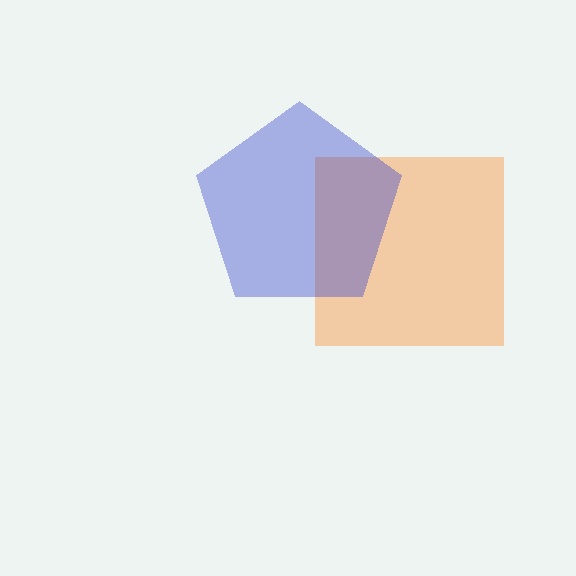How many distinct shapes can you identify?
There are 2 distinct shapes: an orange square, a blue pentagon.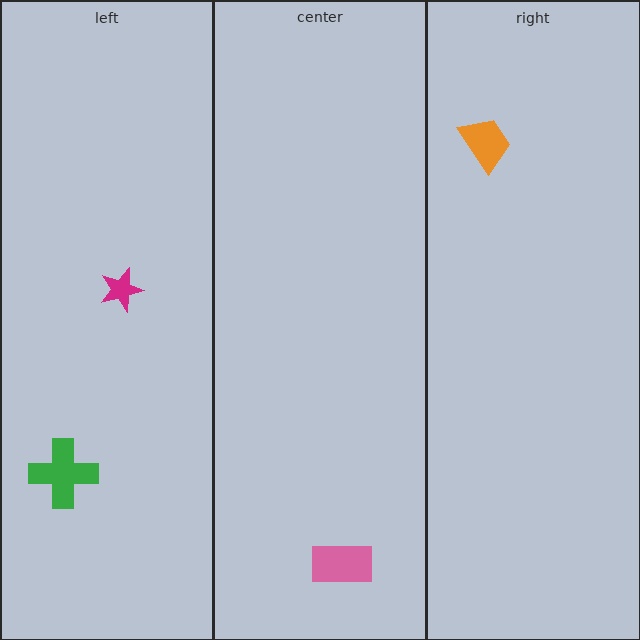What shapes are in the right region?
The orange trapezoid.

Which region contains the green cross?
The left region.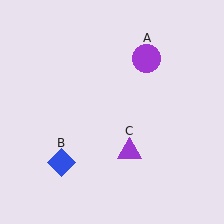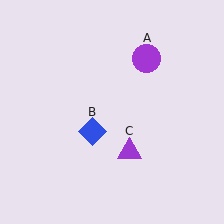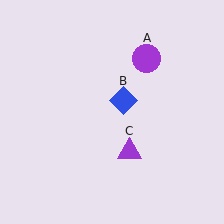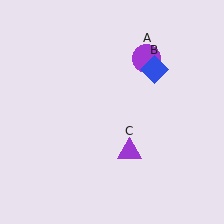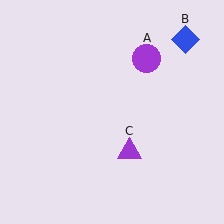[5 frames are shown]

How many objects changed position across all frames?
1 object changed position: blue diamond (object B).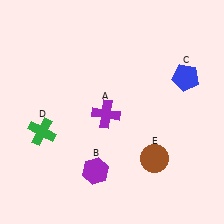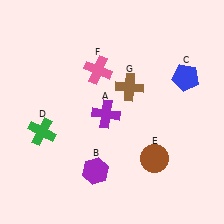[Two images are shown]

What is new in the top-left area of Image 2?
A pink cross (F) was added in the top-left area of Image 2.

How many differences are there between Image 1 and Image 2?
There are 2 differences between the two images.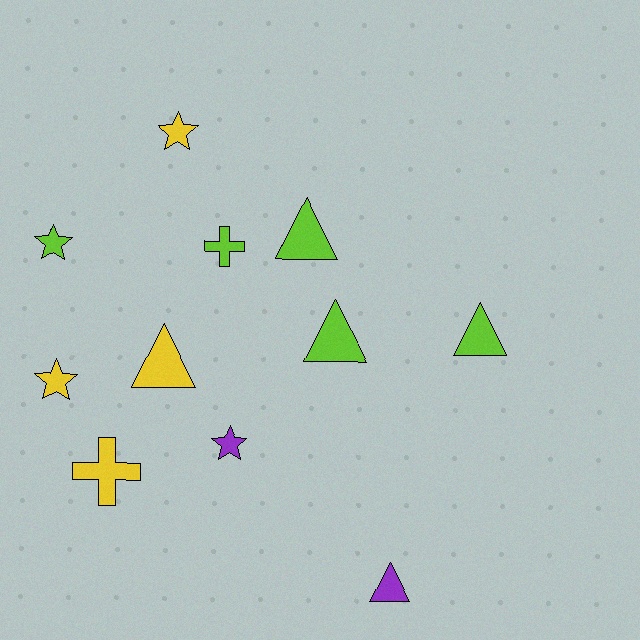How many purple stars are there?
There is 1 purple star.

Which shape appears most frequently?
Triangle, with 5 objects.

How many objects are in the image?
There are 11 objects.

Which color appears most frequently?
Lime, with 5 objects.